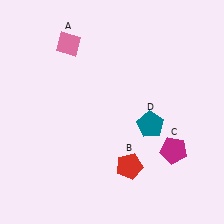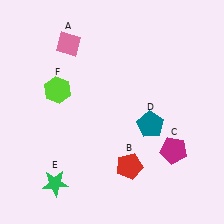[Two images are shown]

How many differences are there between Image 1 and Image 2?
There are 2 differences between the two images.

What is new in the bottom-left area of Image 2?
A green star (E) was added in the bottom-left area of Image 2.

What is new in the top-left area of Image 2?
A lime hexagon (F) was added in the top-left area of Image 2.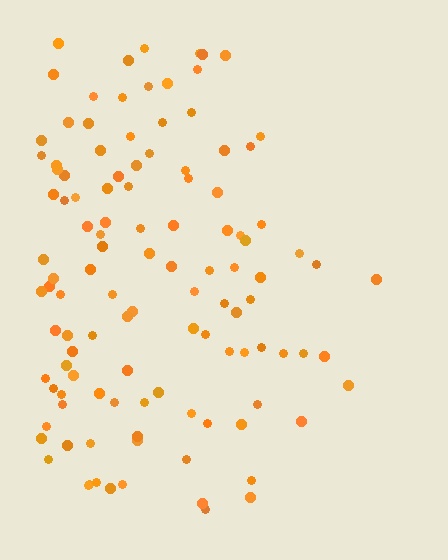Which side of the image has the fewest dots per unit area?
The right.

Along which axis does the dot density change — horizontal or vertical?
Horizontal.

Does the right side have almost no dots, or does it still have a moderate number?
Still a moderate number, just noticeably fewer than the left.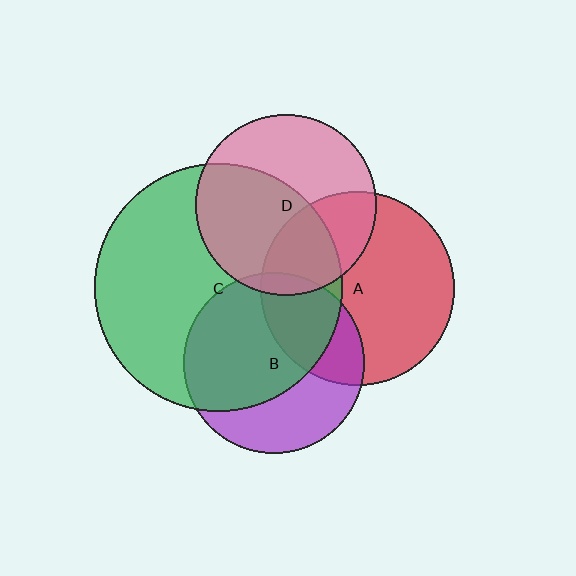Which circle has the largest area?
Circle C (green).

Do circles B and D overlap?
Yes.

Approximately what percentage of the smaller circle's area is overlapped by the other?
Approximately 5%.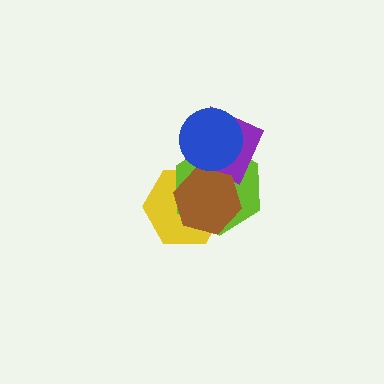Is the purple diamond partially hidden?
Yes, it is partially covered by another shape.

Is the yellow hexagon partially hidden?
Yes, it is partially covered by another shape.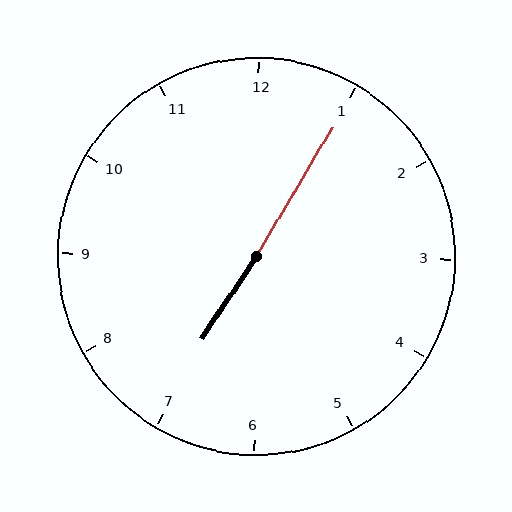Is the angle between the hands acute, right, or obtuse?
It is obtuse.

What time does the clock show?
7:05.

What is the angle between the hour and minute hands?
Approximately 178 degrees.